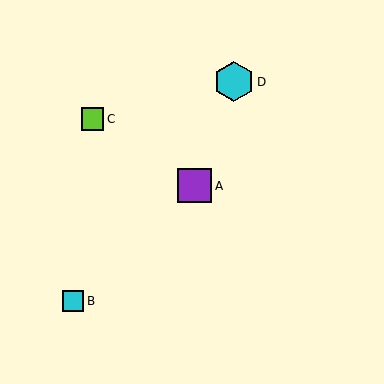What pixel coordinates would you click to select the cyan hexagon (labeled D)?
Click at (234, 82) to select the cyan hexagon D.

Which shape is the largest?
The cyan hexagon (labeled D) is the largest.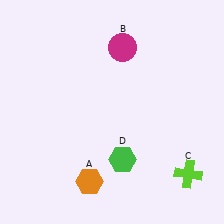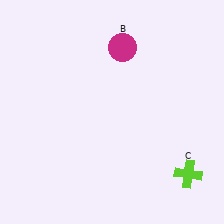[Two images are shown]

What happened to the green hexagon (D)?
The green hexagon (D) was removed in Image 2. It was in the bottom-right area of Image 1.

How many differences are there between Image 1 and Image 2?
There are 2 differences between the two images.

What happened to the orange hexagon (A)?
The orange hexagon (A) was removed in Image 2. It was in the bottom-left area of Image 1.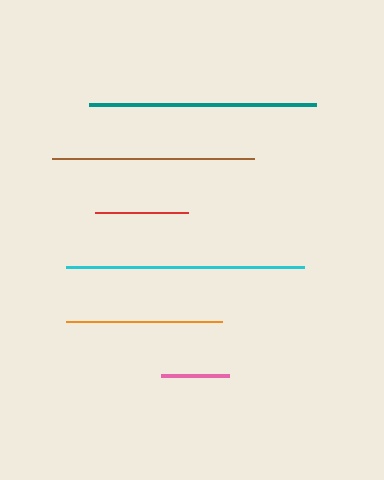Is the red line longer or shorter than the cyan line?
The cyan line is longer than the red line.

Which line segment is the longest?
The cyan line is the longest at approximately 238 pixels.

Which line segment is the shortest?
The pink line is the shortest at approximately 68 pixels.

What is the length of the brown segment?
The brown segment is approximately 202 pixels long.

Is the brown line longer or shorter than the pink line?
The brown line is longer than the pink line.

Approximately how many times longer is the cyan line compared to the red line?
The cyan line is approximately 2.6 times the length of the red line.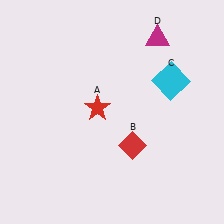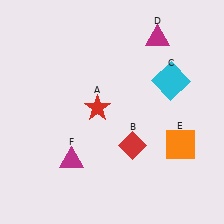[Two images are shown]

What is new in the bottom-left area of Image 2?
A magenta triangle (F) was added in the bottom-left area of Image 2.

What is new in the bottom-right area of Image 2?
An orange square (E) was added in the bottom-right area of Image 2.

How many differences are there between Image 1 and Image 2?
There are 2 differences between the two images.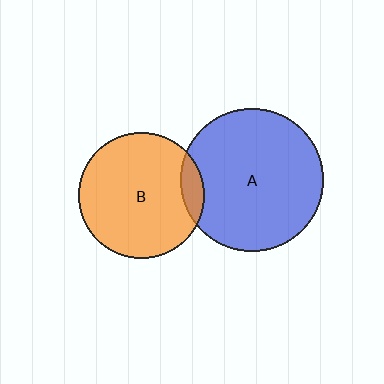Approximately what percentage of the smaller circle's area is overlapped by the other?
Approximately 10%.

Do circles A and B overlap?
Yes.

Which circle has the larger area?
Circle A (blue).